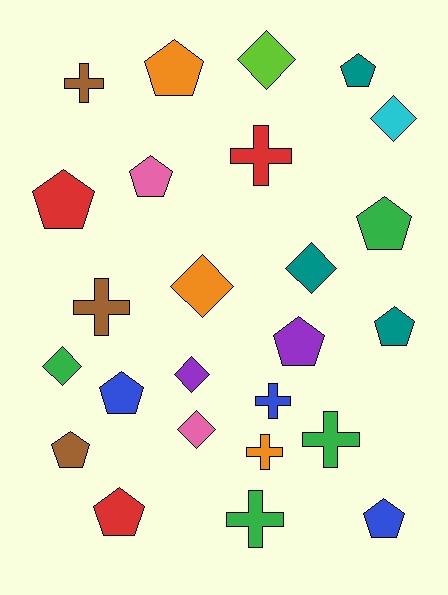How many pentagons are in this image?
There are 11 pentagons.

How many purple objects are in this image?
There are 2 purple objects.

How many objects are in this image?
There are 25 objects.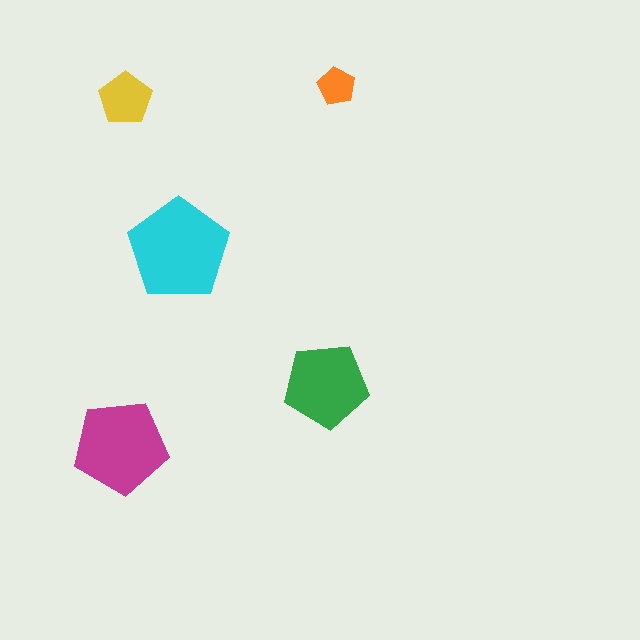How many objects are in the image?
There are 5 objects in the image.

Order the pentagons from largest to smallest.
the cyan one, the magenta one, the green one, the yellow one, the orange one.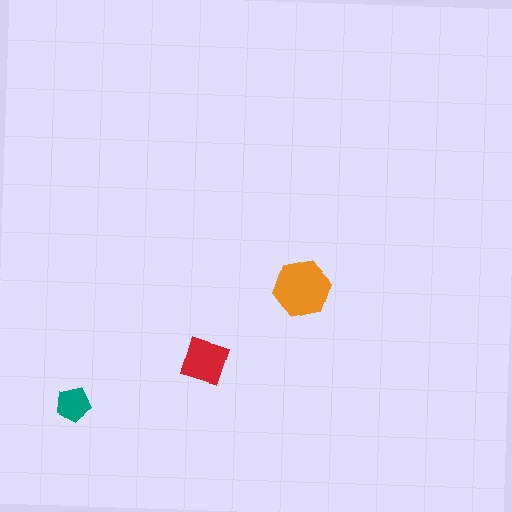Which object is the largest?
The orange hexagon.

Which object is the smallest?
The teal pentagon.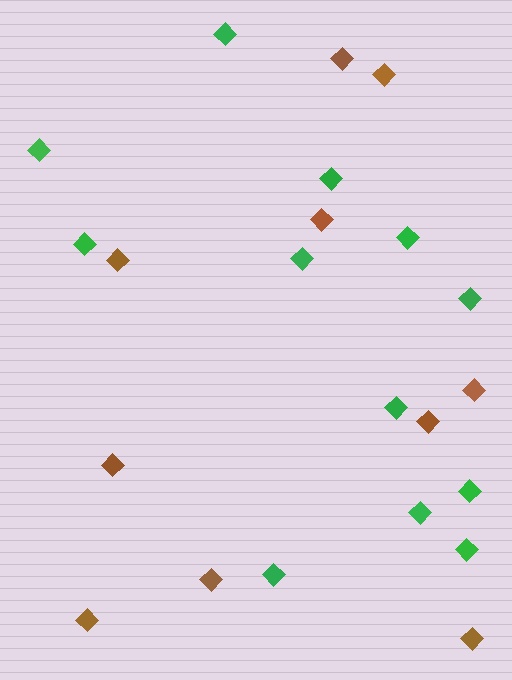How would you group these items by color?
There are 2 groups: one group of brown diamonds (10) and one group of green diamonds (12).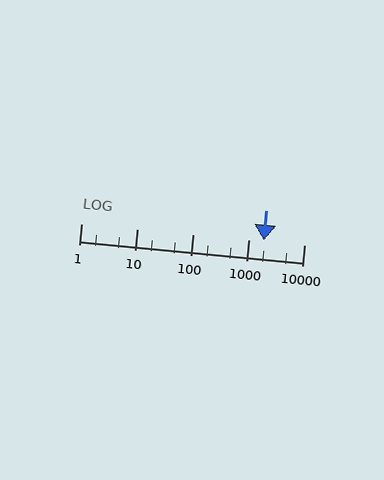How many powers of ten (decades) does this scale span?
The scale spans 4 decades, from 1 to 10000.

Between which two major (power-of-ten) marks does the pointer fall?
The pointer is between 1000 and 10000.